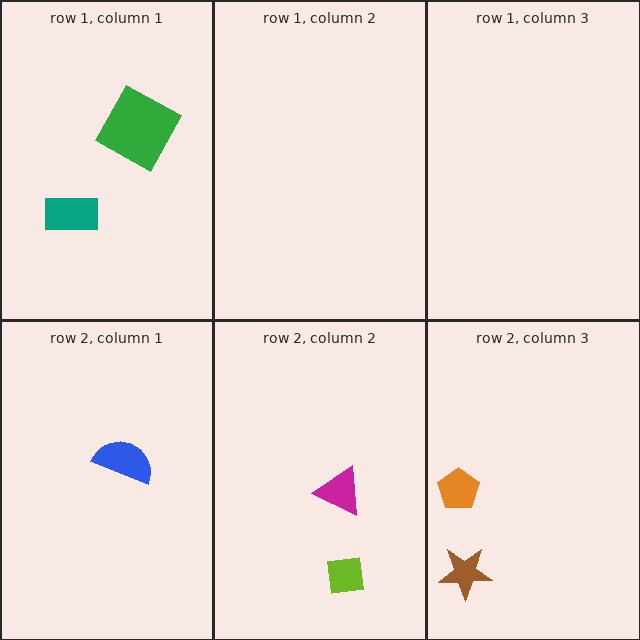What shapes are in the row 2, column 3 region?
The brown star, the orange pentagon.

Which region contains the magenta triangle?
The row 2, column 2 region.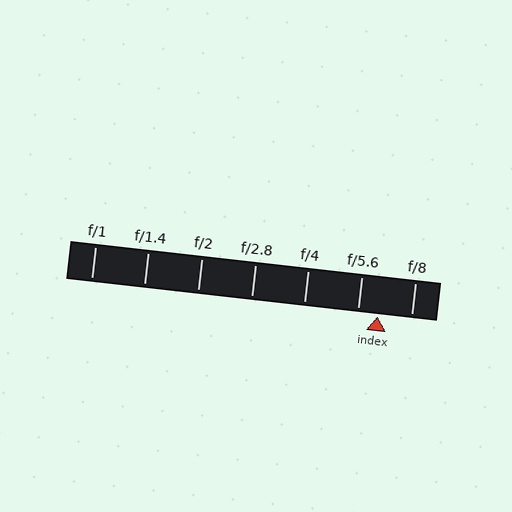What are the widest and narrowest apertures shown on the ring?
The widest aperture shown is f/1 and the narrowest is f/8.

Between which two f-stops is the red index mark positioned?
The index mark is between f/5.6 and f/8.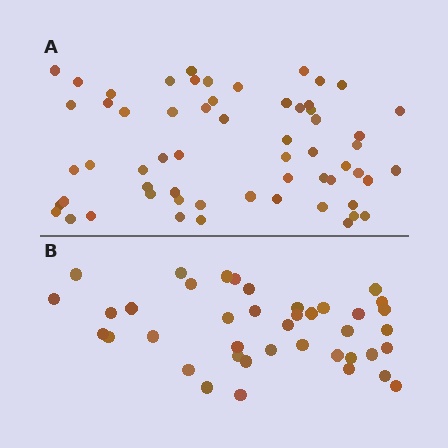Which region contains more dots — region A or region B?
Region A (the top region) has more dots.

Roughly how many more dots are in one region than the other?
Region A has approximately 20 more dots than region B.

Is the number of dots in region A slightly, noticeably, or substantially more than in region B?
Region A has substantially more. The ratio is roughly 1.5 to 1.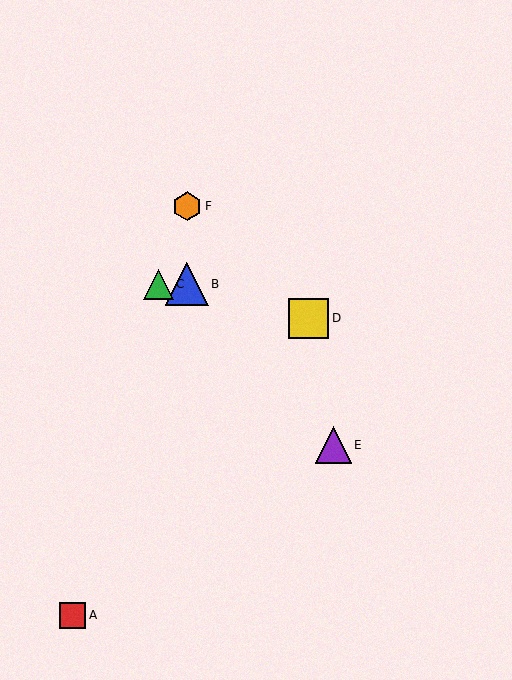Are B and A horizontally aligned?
No, B is at y≈284 and A is at y≈616.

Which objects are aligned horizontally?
Objects B, C are aligned horizontally.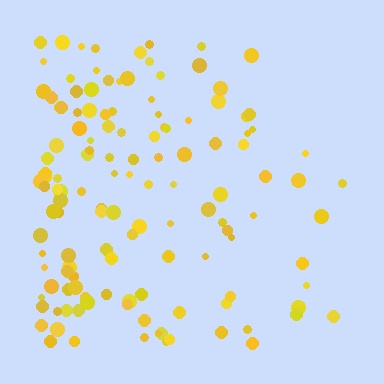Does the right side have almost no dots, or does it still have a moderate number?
Still a moderate number, just noticeably fewer than the left.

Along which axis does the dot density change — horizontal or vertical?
Horizontal.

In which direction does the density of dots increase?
From right to left, with the left side densest.